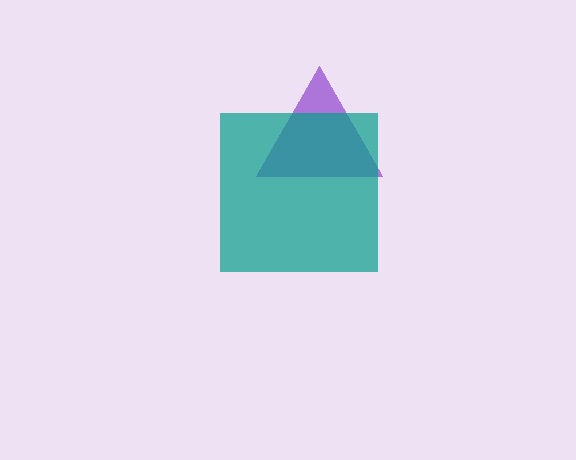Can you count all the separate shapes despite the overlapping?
Yes, there are 2 separate shapes.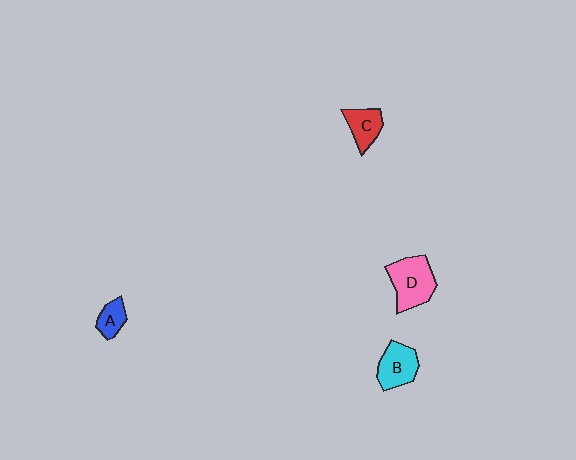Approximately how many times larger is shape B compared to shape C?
Approximately 1.3 times.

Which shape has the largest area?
Shape D (pink).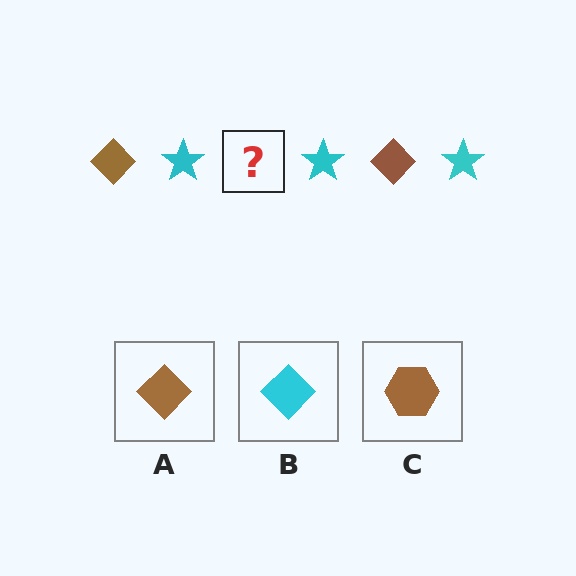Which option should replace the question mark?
Option A.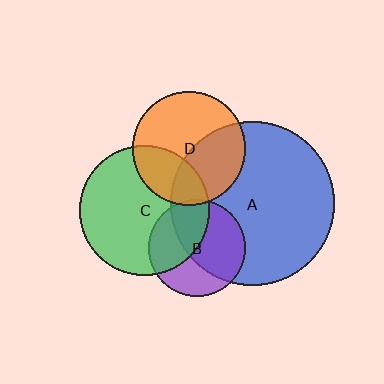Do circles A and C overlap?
Yes.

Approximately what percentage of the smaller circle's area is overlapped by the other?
Approximately 20%.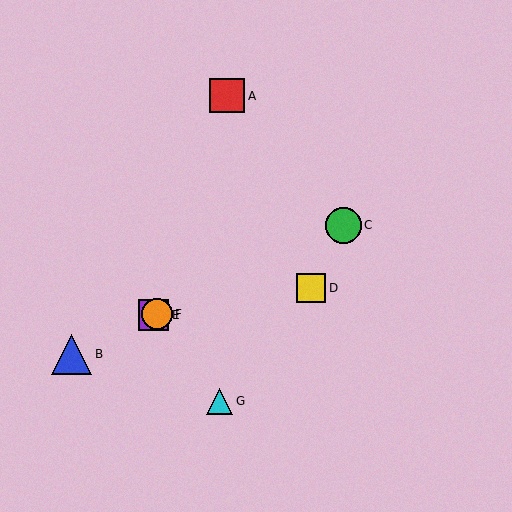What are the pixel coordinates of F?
Object F is at (157, 314).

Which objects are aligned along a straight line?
Objects B, C, E, F are aligned along a straight line.